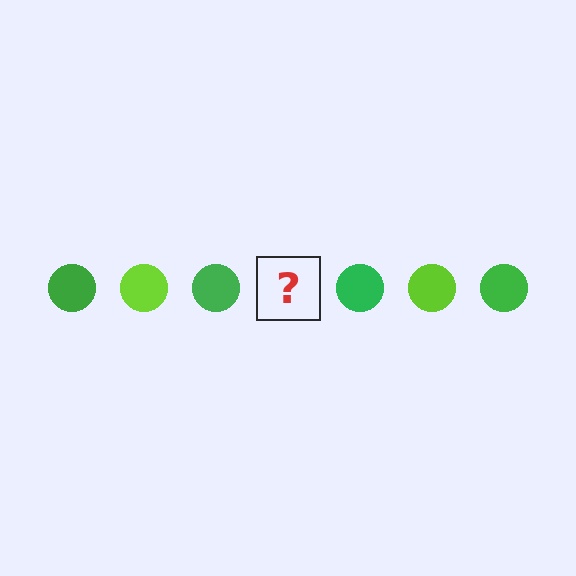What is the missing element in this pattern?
The missing element is a lime circle.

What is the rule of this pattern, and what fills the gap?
The rule is that the pattern cycles through green, lime circles. The gap should be filled with a lime circle.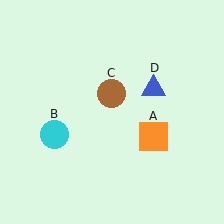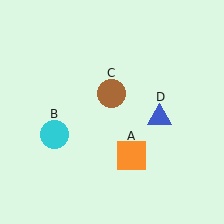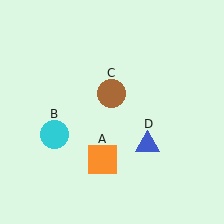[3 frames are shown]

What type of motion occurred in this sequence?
The orange square (object A), blue triangle (object D) rotated clockwise around the center of the scene.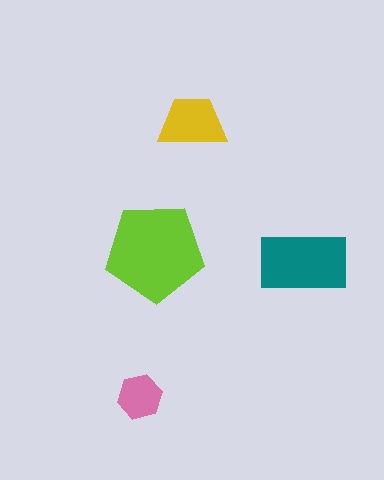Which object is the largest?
The lime pentagon.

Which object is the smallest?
The pink hexagon.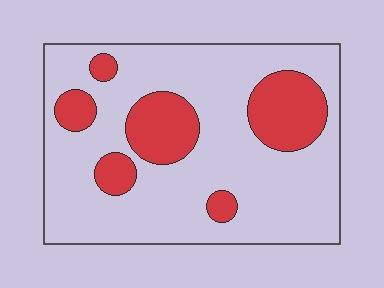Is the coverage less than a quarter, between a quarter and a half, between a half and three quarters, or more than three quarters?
Less than a quarter.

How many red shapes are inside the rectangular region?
6.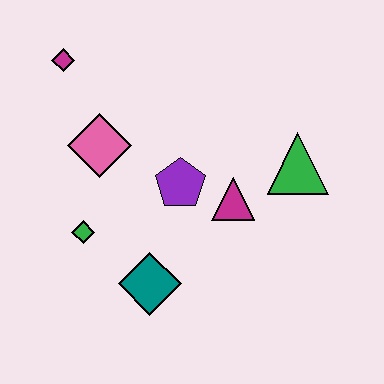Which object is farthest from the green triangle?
The magenta diamond is farthest from the green triangle.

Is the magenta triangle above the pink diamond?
No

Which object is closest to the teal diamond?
The green diamond is closest to the teal diamond.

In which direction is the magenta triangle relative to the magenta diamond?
The magenta triangle is to the right of the magenta diamond.